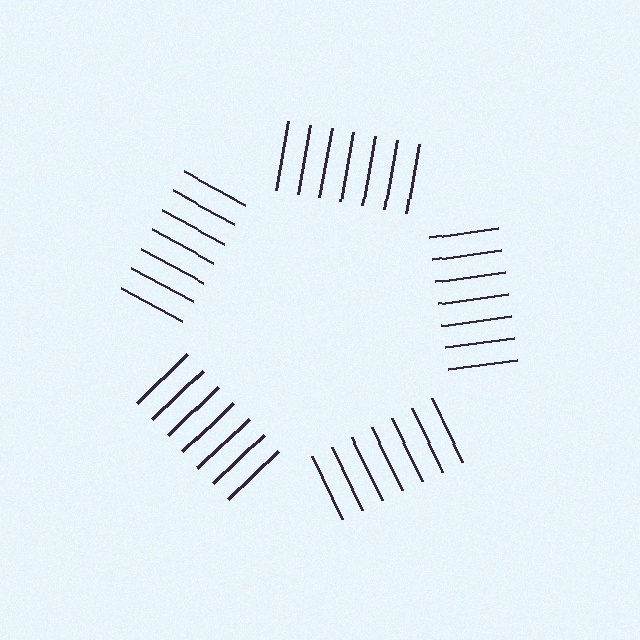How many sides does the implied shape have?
5 sides — the line-ends trace a pentagon.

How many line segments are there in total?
35 — 7 along each of the 5 edges.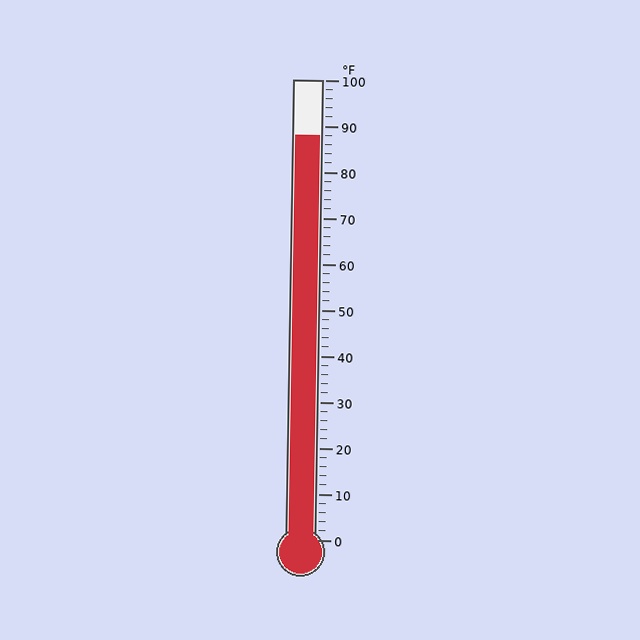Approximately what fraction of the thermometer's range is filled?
The thermometer is filled to approximately 90% of its range.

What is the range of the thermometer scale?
The thermometer scale ranges from 0°F to 100°F.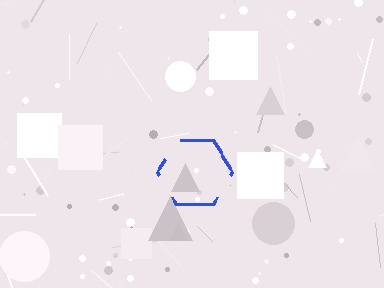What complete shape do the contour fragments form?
The contour fragments form a hexagon.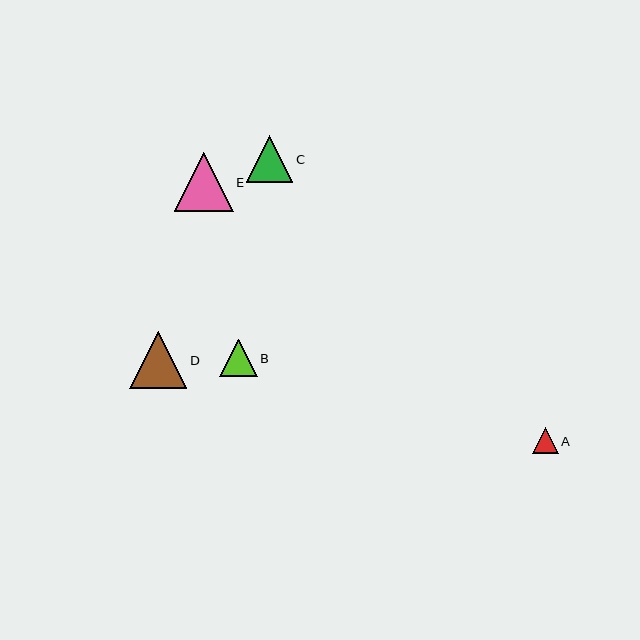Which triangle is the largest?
Triangle E is the largest with a size of approximately 59 pixels.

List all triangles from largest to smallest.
From largest to smallest: E, D, C, B, A.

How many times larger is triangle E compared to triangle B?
Triangle E is approximately 1.6 times the size of triangle B.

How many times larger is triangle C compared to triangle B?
Triangle C is approximately 1.2 times the size of triangle B.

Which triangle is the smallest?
Triangle A is the smallest with a size of approximately 26 pixels.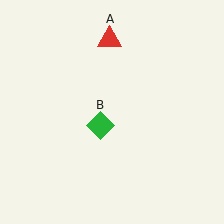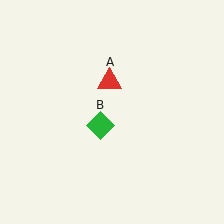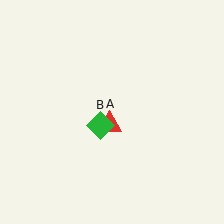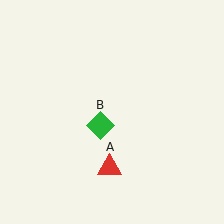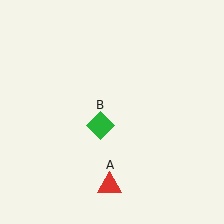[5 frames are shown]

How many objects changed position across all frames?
1 object changed position: red triangle (object A).